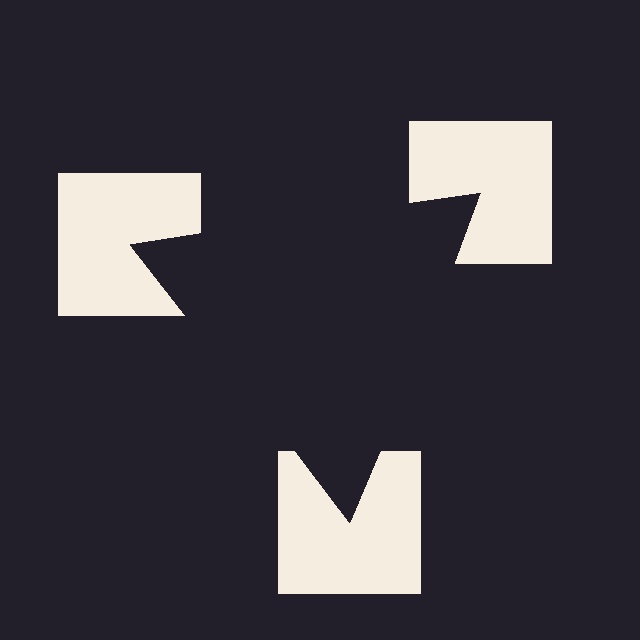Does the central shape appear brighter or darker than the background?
It typically appears slightly darker than the background, even though no actual brightness change is drawn.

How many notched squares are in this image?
There are 3 — one at each vertex of the illusory triangle.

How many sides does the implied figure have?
3 sides.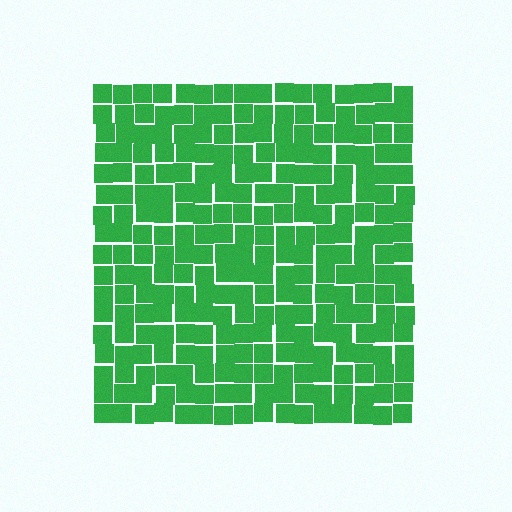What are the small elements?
The small elements are squares.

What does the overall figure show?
The overall figure shows a square.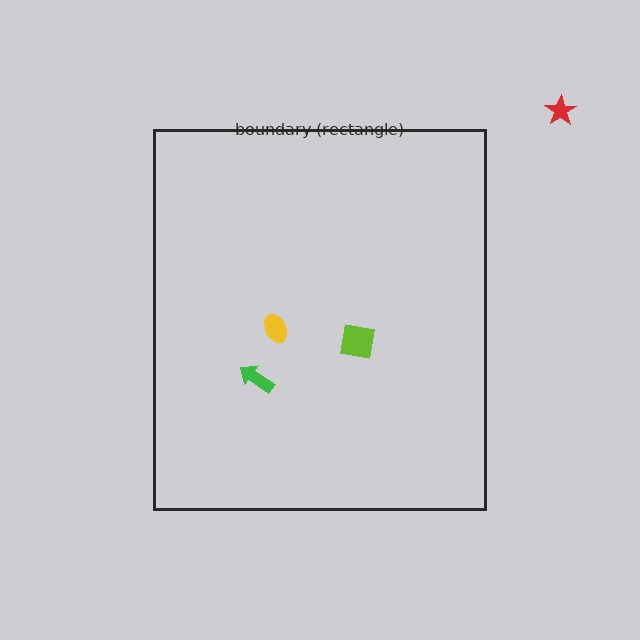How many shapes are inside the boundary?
3 inside, 1 outside.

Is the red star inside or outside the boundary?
Outside.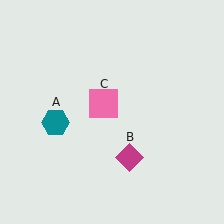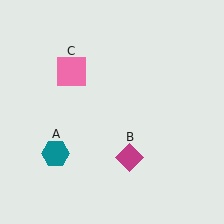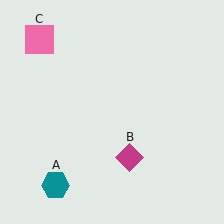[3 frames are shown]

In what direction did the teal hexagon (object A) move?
The teal hexagon (object A) moved down.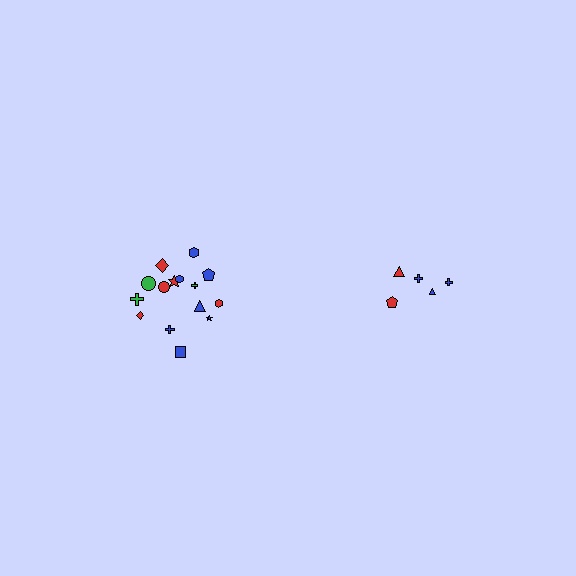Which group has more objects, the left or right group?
The left group.